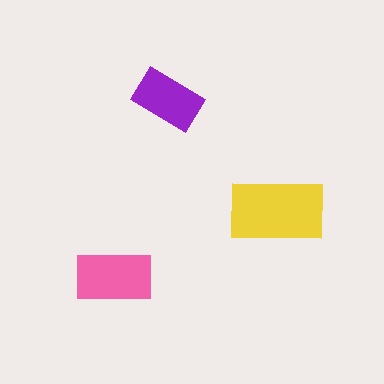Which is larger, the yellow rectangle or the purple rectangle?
The yellow one.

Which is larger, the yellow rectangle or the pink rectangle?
The yellow one.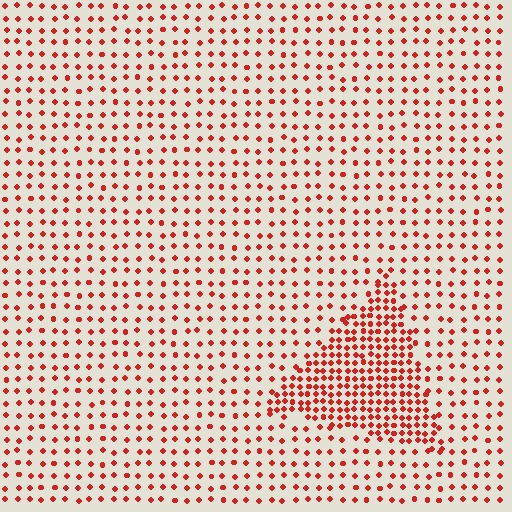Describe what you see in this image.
The image contains small red elements arranged at two different densities. A triangle-shaped region is visible where the elements are more densely packed than the surrounding area.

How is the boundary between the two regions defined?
The boundary is defined by a change in element density (approximately 2.4x ratio). All elements are the same color, size, and shape.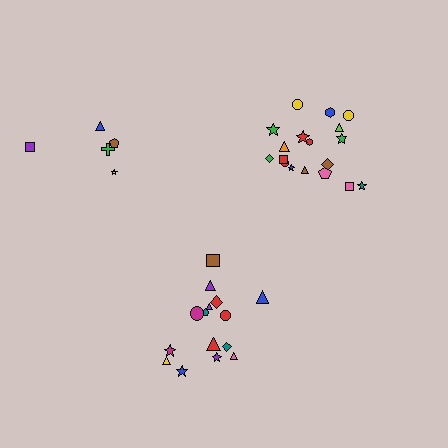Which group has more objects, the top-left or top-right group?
The top-right group.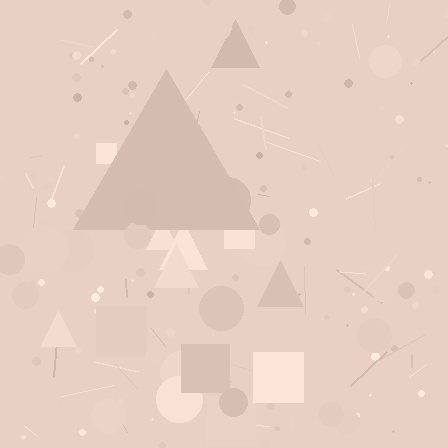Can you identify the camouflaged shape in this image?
The camouflaged shape is a triangle.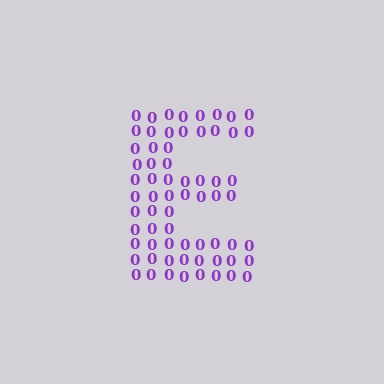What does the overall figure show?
The overall figure shows the letter E.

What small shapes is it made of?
It is made of small digit 0's.